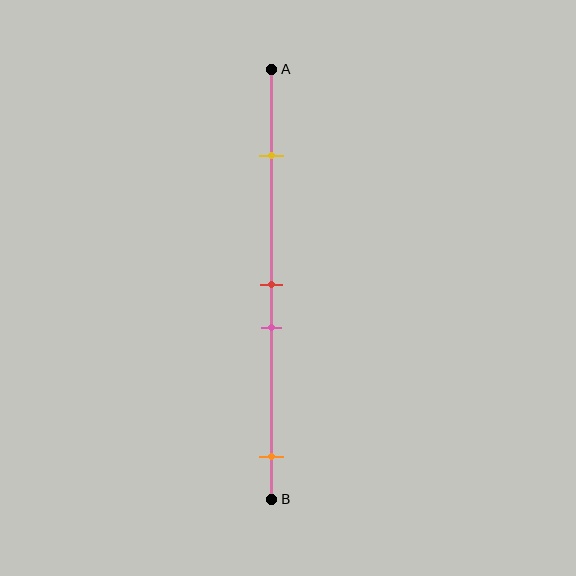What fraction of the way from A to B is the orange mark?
The orange mark is approximately 90% (0.9) of the way from A to B.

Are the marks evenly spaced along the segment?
No, the marks are not evenly spaced.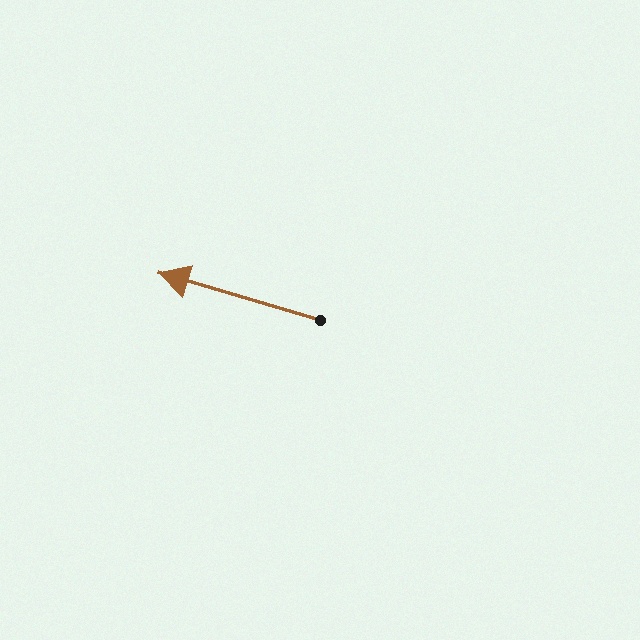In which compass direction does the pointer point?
West.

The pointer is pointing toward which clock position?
Roughly 10 o'clock.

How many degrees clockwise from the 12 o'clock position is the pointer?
Approximately 286 degrees.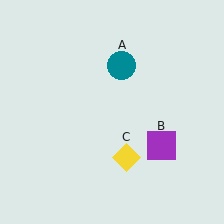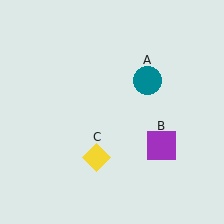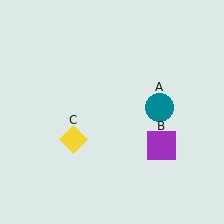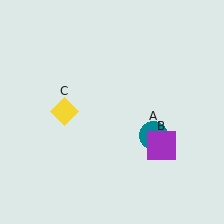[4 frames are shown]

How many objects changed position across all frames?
2 objects changed position: teal circle (object A), yellow diamond (object C).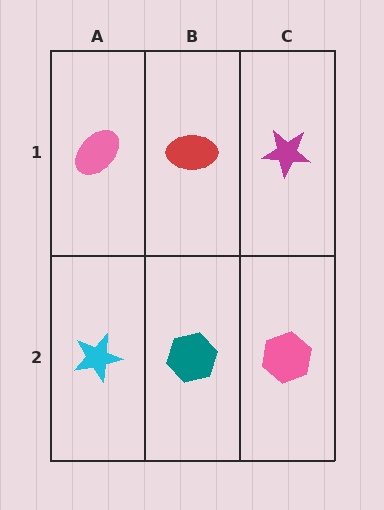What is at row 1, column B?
A red ellipse.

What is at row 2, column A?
A cyan star.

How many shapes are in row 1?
3 shapes.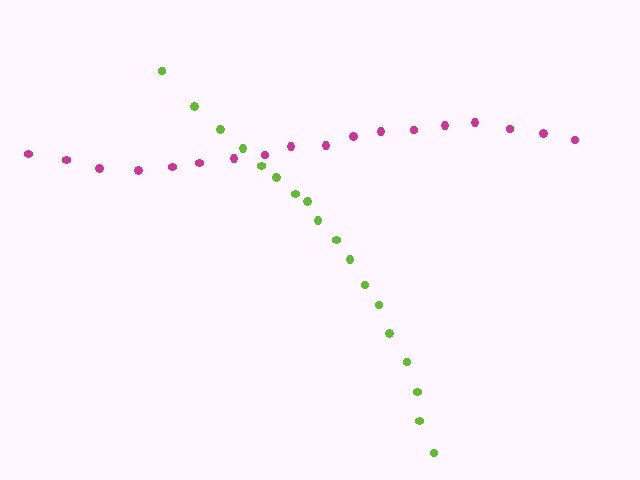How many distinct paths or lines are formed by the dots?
There are 2 distinct paths.